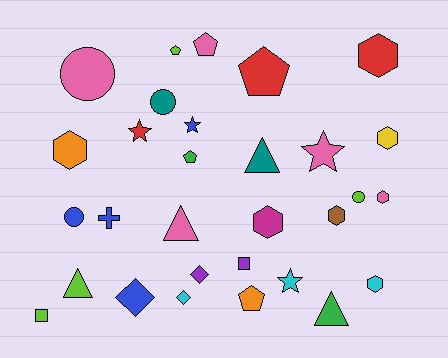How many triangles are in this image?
There are 4 triangles.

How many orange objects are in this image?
There are 2 orange objects.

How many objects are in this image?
There are 30 objects.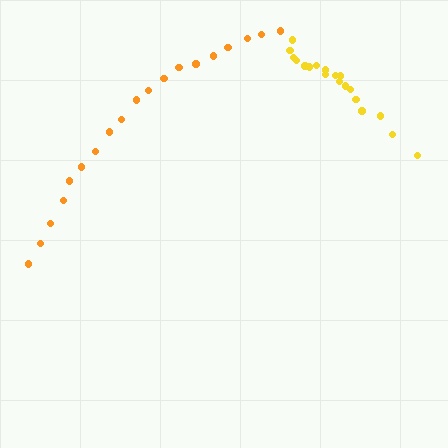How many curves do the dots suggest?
There are 2 distinct paths.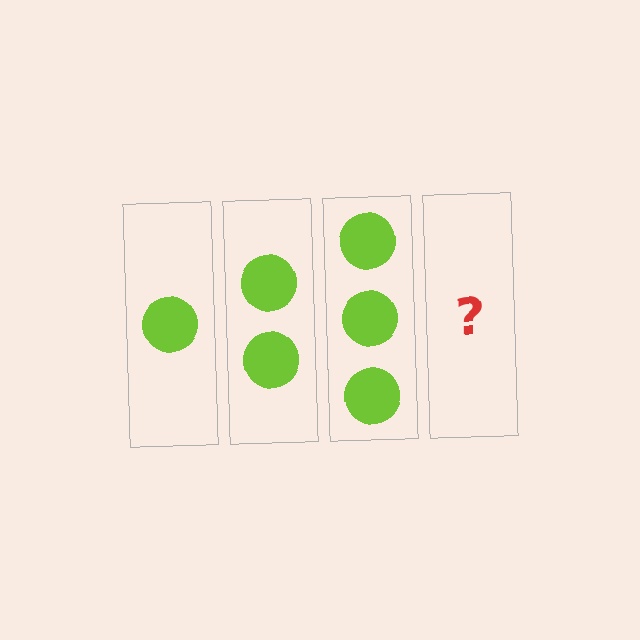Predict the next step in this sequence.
The next step is 4 circles.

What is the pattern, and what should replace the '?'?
The pattern is that each step adds one more circle. The '?' should be 4 circles.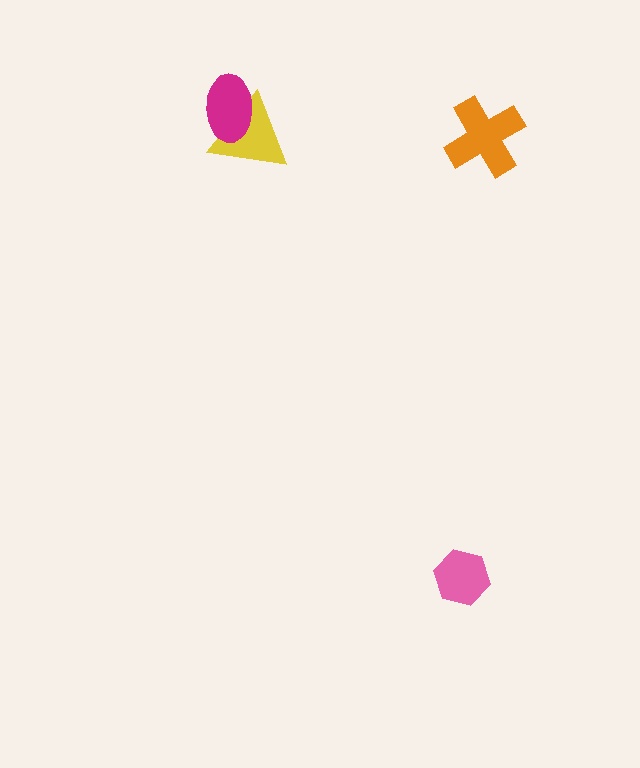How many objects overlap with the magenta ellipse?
1 object overlaps with the magenta ellipse.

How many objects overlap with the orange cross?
0 objects overlap with the orange cross.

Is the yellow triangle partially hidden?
Yes, it is partially covered by another shape.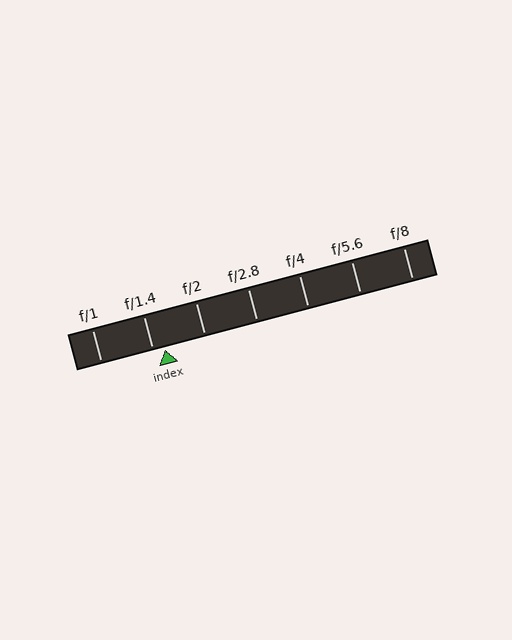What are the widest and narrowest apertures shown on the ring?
The widest aperture shown is f/1 and the narrowest is f/8.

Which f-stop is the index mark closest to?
The index mark is closest to f/1.4.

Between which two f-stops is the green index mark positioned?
The index mark is between f/1.4 and f/2.